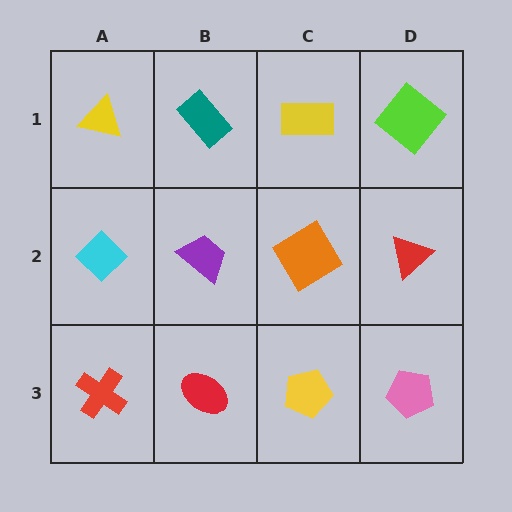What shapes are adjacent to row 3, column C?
An orange diamond (row 2, column C), a red ellipse (row 3, column B), a pink pentagon (row 3, column D).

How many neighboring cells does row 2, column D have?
3.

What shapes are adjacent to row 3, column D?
A red triangle (row 2, column D), a yellow pentagon (row 3, column C).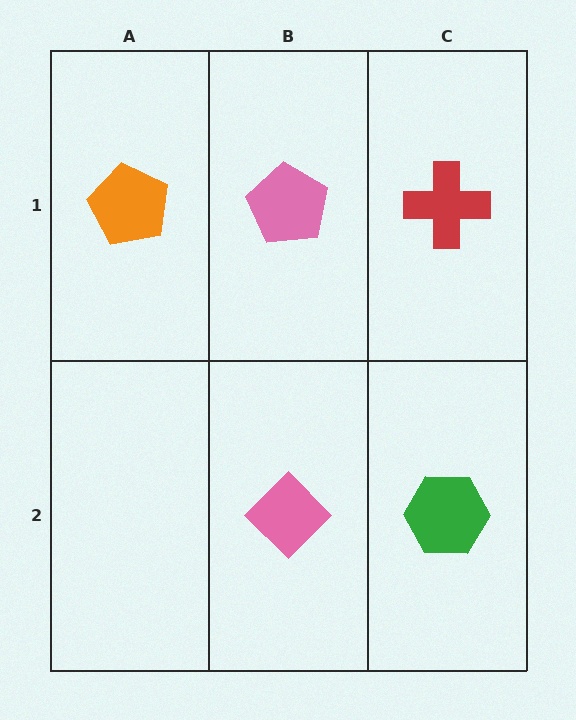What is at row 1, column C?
A red cross.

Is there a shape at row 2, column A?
No, that cell is empty.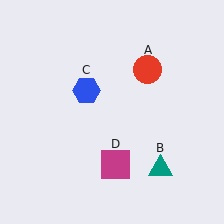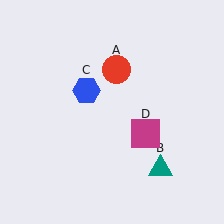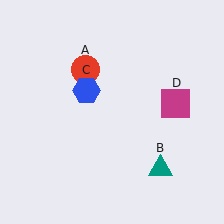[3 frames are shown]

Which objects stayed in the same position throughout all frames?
Teal triangle (object B) and blue hexagon (object C) remained stationary.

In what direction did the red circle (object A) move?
The red circle (object A) moved left.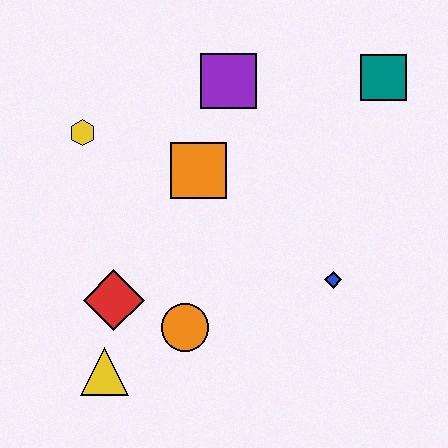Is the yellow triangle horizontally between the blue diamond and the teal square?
No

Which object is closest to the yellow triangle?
The red diamond is closest to the yellow triangle.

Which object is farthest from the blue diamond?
The yellow hexagon is farthest from the blue diamond.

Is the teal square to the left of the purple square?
No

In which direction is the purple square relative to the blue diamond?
The purple square is above the blue diamond.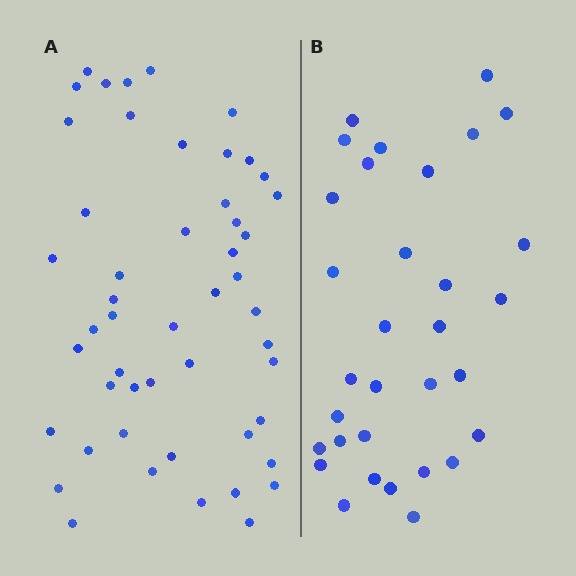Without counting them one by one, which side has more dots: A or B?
Region A (the left region) has more dots.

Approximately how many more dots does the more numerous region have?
Region A has approximately 20 more dots than region B.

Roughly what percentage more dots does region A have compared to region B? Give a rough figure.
About 55% more.